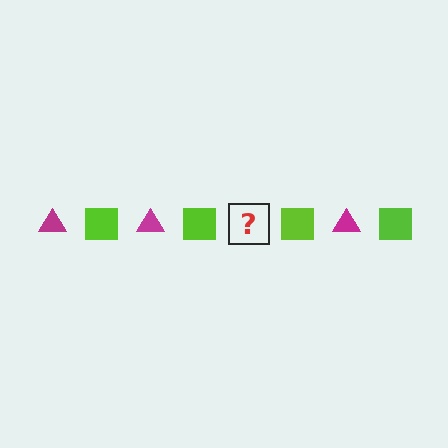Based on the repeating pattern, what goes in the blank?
The blank should be a magenta triangle.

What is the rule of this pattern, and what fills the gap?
The rule is that the pattern alternates between magenta triangle and lime square. The gap should be filled with a magenta triangle.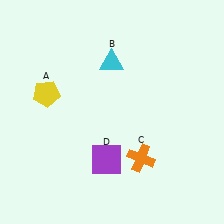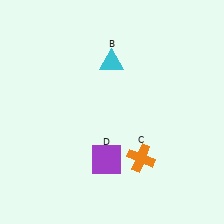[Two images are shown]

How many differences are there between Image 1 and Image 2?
There is 1 difference between the two images.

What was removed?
The yellow pentagon (A) was removed in Image 2.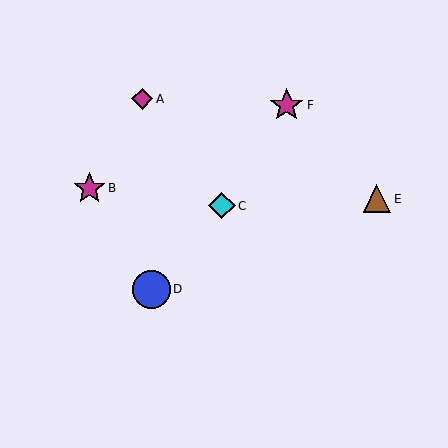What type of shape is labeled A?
Shape A is a magenta diamond.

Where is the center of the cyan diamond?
The center of the cyan diamond is at (222, 206).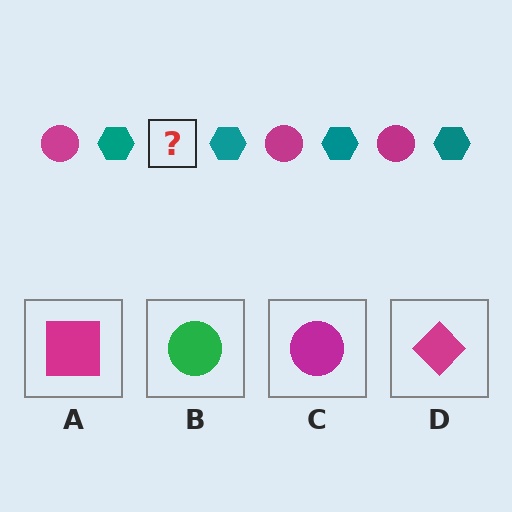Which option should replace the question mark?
Option C.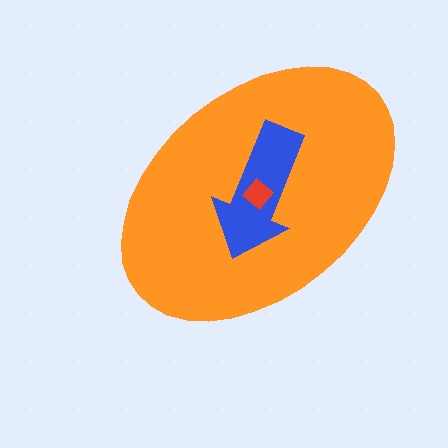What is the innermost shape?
The red diamond.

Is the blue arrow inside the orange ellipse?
Yes.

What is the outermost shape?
The orange ellipse.